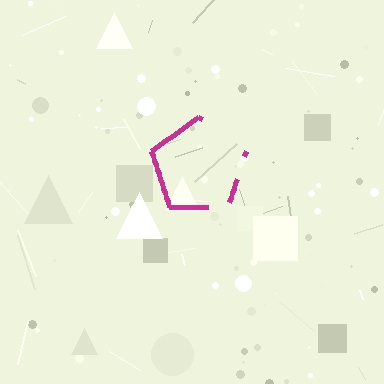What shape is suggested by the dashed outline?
The dashed outline suggests a pentagon.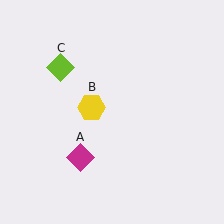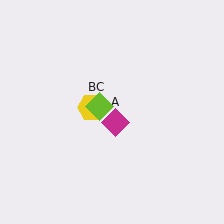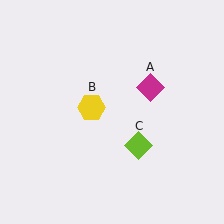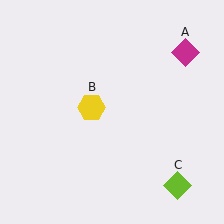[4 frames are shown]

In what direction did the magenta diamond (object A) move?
The magenta diamond (object A) moved up and to the right.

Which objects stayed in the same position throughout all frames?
Yellow hexagon (object B) remained stationary.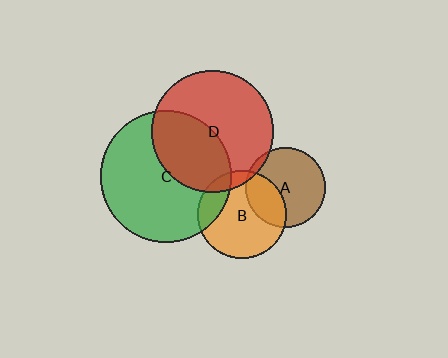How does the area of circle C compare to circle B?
Approximately 2.2 times.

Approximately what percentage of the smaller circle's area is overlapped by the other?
Approximately 20%.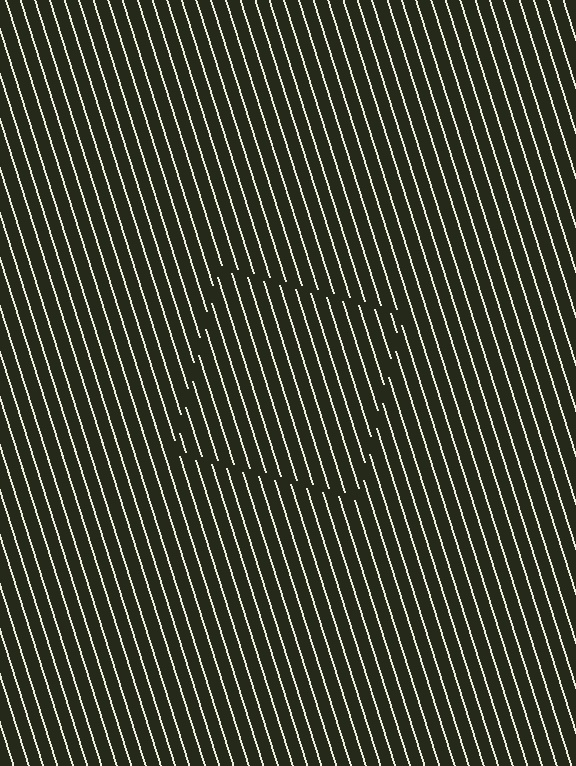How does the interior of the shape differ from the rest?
The interior of the shape contains the same grating, shifted by half a period — the contour is defined by the phase discontinuity where line-ends from the inner and outer gratings abut.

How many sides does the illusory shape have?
4 sides — the line-ends trace a square.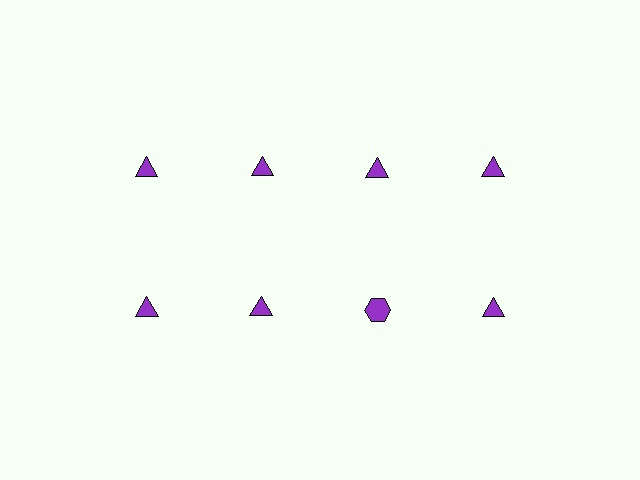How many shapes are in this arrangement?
There are 8 shapes arranged in a grid pattern.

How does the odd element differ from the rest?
It has a different shape: hexagon instead of triangle.